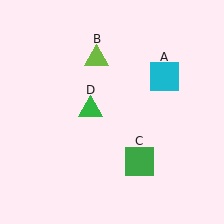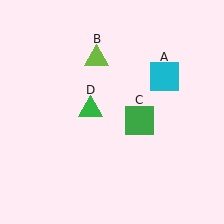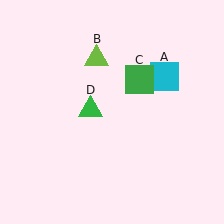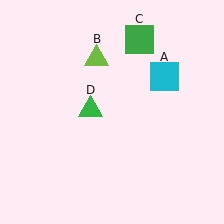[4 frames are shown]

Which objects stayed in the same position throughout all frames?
Cyan square (object A) and lime triangle (object B) and green triangle (object D) remained stationary.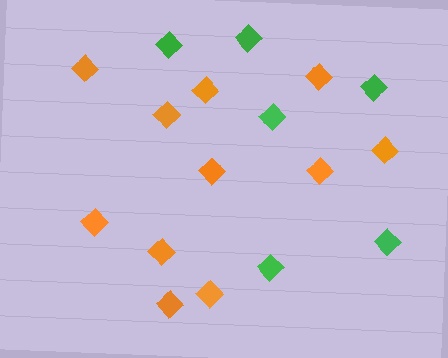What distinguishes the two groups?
There are 2 groups: one group of orange diamonds (11) and one group of green diamonds (6).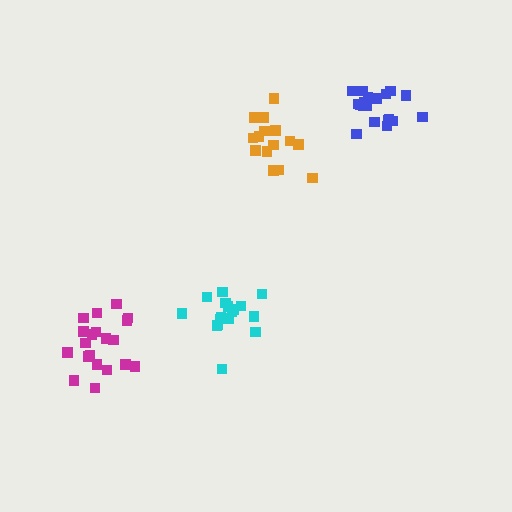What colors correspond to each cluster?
The clusters are colored: magenta, blue, orange, cyan.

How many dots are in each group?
Group 1: 20 dots, Group 2: 20 dots, Group 3: 15 dots, Group 4: 17 dots (72 total).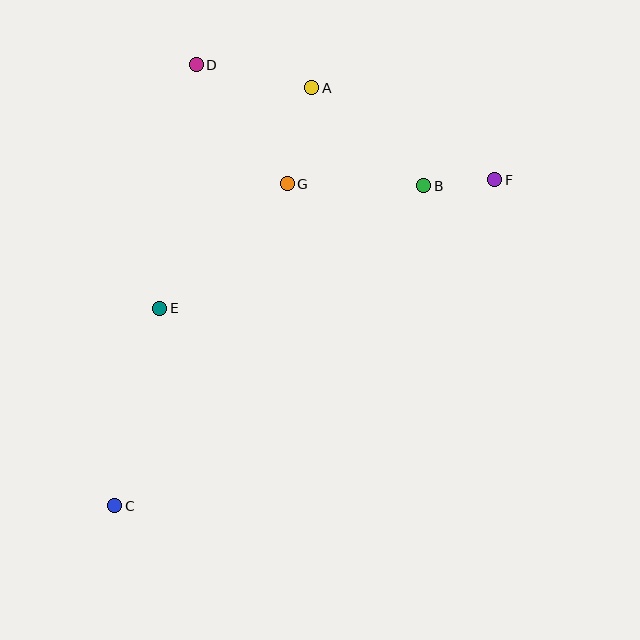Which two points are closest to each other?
Points B and F are closest to each other.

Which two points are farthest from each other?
Points C and F are farthest from each other.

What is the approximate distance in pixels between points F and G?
The distance between F and G is approximately 207 pixels.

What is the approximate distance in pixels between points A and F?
The distance between A and F is approximately 205 pixels.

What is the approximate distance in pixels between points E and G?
The distance between E and G is approximately 178 pixels.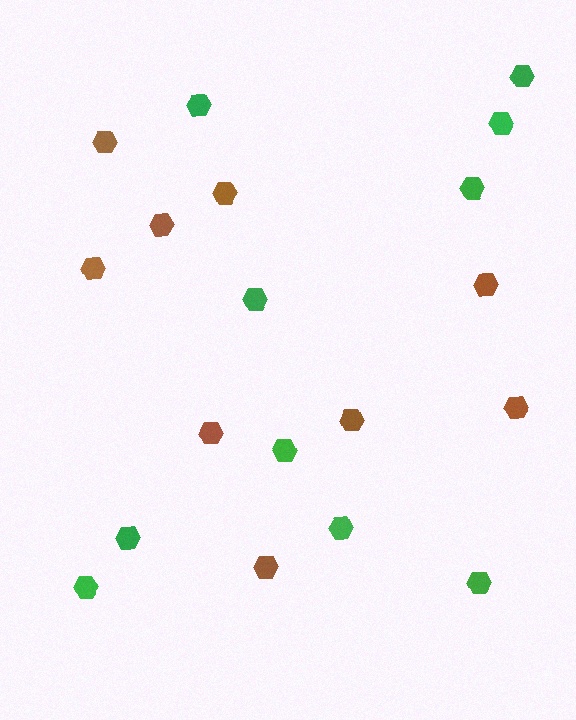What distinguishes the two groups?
There are 2 groups: one group of green hexagons (10) and one group of brown hexagons (9).